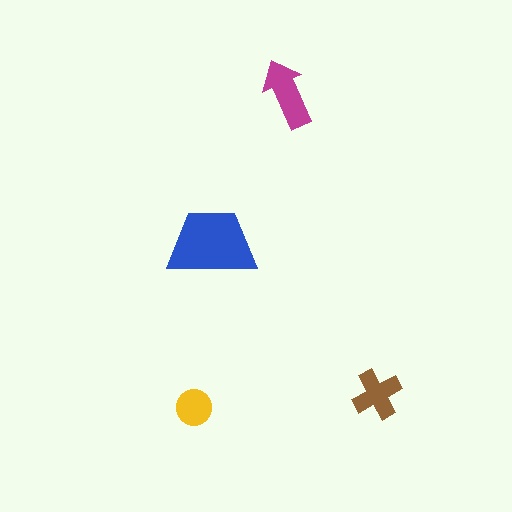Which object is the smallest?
The yellow circle.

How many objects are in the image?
There are 4 objects in the image.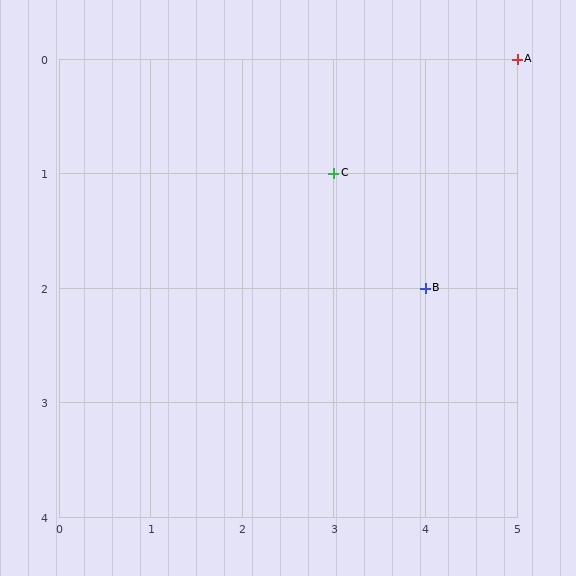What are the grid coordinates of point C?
Point C is at grid coordinates (3, 1).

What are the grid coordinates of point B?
Point B is at grid coordinates (4, 2).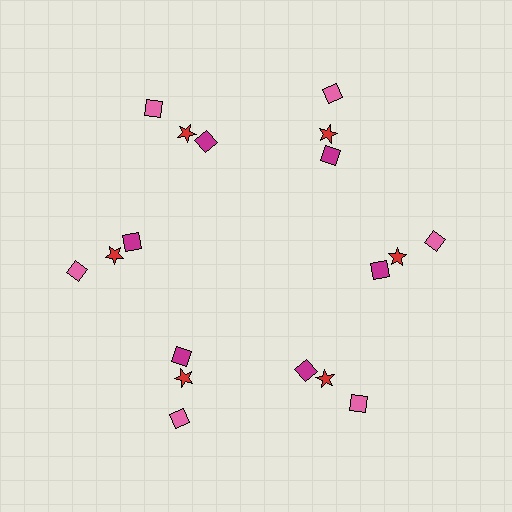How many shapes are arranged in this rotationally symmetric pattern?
There are 18 shapes, arranged in 6 groups of 3.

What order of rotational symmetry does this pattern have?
This pattern has 6-fold rotational symmetry.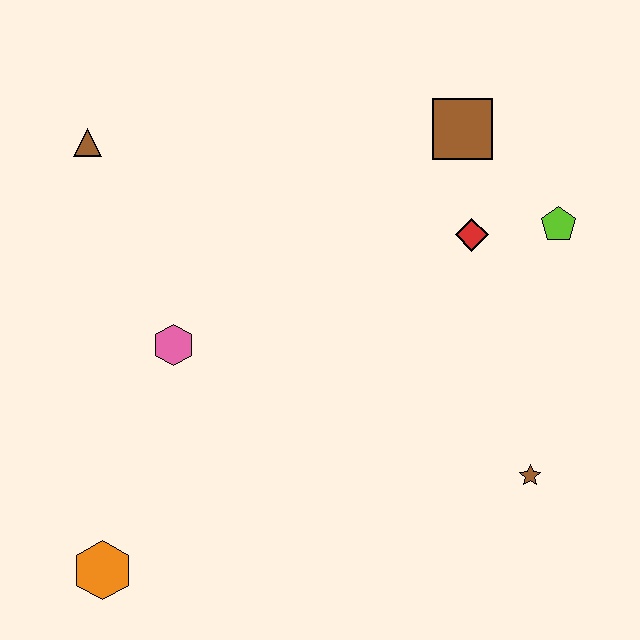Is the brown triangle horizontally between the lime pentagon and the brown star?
No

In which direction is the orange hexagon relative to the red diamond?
The orange hexagon is to the left of the red diamond.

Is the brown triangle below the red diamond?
No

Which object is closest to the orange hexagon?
The pink hexagon is closest to the orange hexagon.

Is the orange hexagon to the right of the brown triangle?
Yes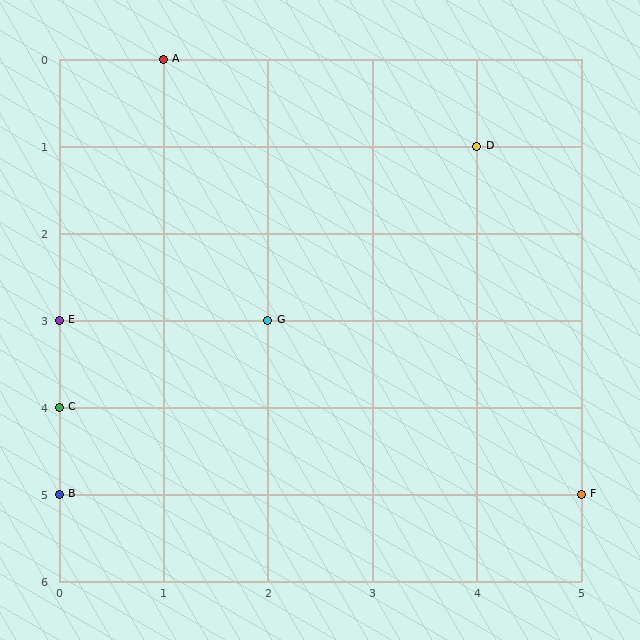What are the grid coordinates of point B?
Point B is at grid coordinates (0, 5).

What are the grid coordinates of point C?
Point C is at grid coordinates (0, 4).